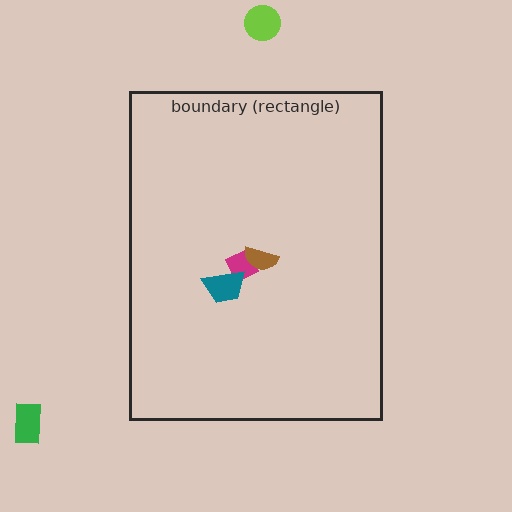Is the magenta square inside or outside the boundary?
Inside.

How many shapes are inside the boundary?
3 inside, 2 outside.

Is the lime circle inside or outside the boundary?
Outside.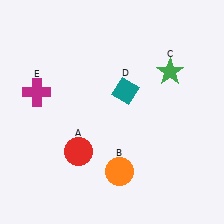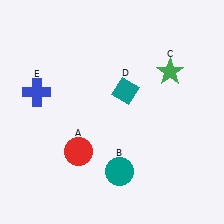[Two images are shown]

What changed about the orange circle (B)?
In Image 1, B is orange. In Image 2, it changed to teal.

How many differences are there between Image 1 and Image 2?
There are 2 differences between the two images.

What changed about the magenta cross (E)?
In Image 1, E is magenta. In Image 2, it changed to blue.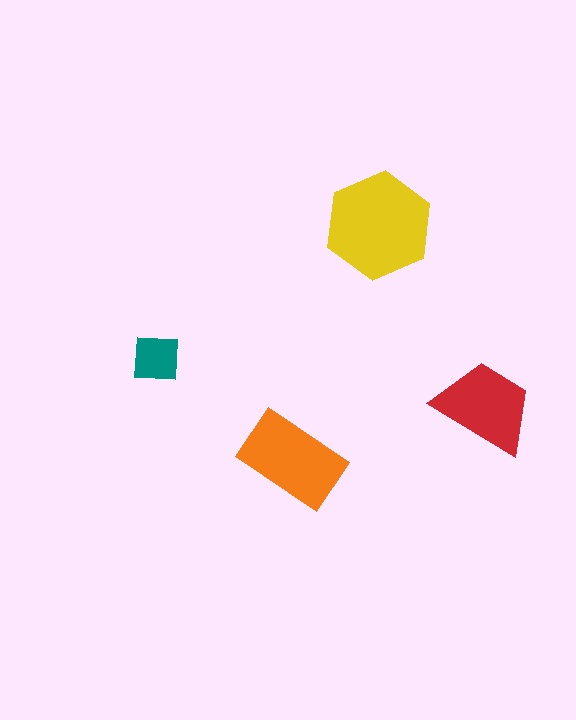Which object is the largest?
The yellow hexagon.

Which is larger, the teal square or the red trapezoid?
The red trapezoid.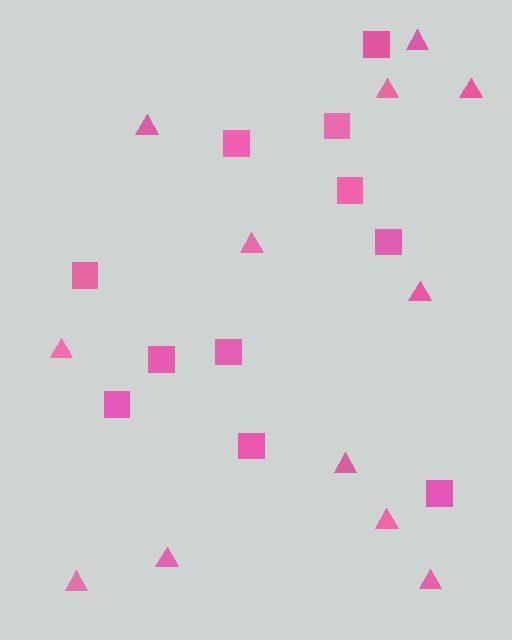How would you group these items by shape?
There are 2 groups: one group of triangles (12) and one group of squares (11).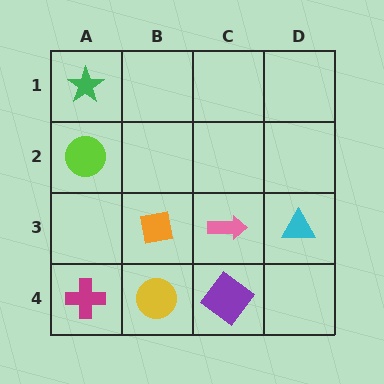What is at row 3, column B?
An orange square.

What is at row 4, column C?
A purple diamond.